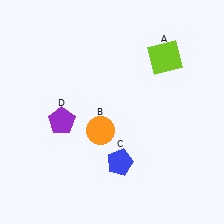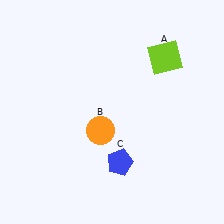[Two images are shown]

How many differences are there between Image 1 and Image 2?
There is 1 difference between the two images.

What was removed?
The purple pentagon (D) was removed in Image 2.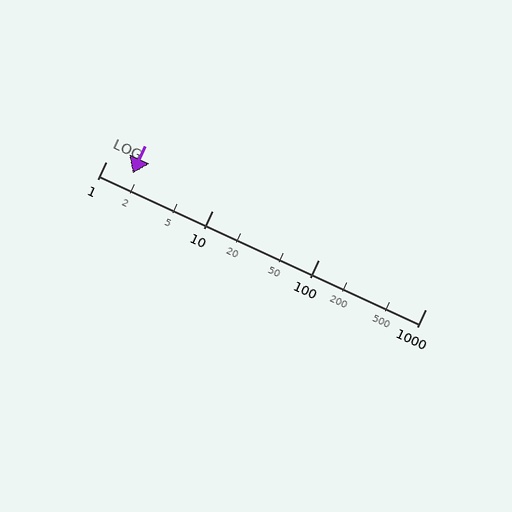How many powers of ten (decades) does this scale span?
The scale spans 3 decades, from 1 to 1000.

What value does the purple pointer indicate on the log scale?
The pointer indicates approximately 1.8.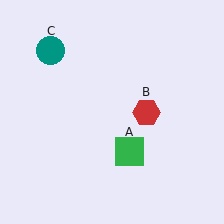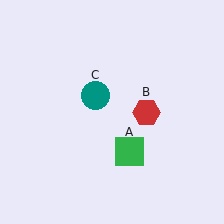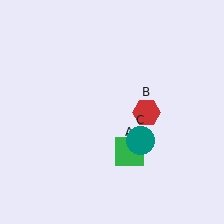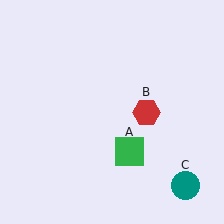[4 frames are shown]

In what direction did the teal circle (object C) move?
The teal circle (object C) moved down and to the right.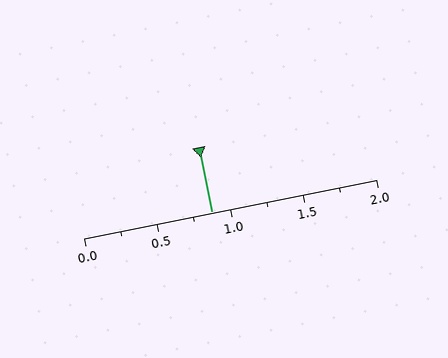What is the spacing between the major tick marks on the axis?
The major ticks are spaced 0.5 apart.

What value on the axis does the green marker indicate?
The marker indicates approximately 0.88.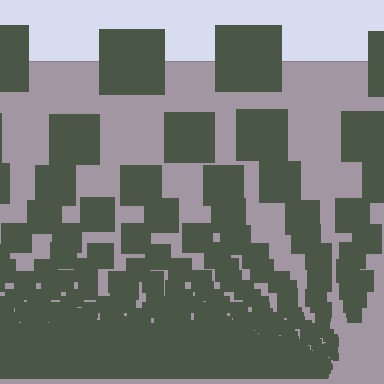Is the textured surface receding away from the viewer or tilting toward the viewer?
The surface appears to tilt toward the viewer. Texture elements get larger and sparser toward the top.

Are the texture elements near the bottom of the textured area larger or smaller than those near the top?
Smaller. The gradient is inverted — elements near the bottom are smaller and denser.